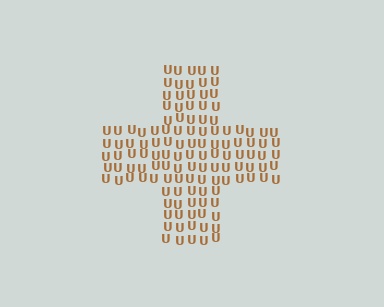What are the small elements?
The small elements are letter U's.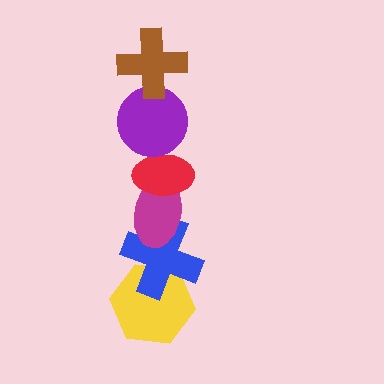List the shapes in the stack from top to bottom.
From top to bottom: the brown cross, the purple circle, the red ellipse, the magenta ellipse, the blue cross, the yellow hexagon.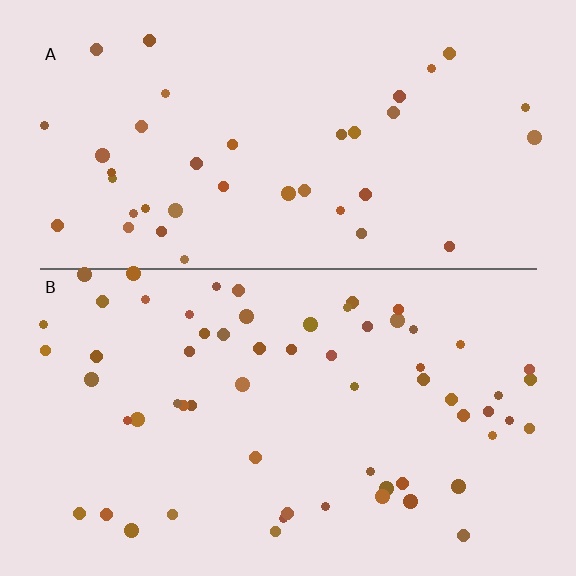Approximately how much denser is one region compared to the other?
Approximately 1.6× — region B over region A.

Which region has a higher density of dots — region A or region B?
B (the bottom).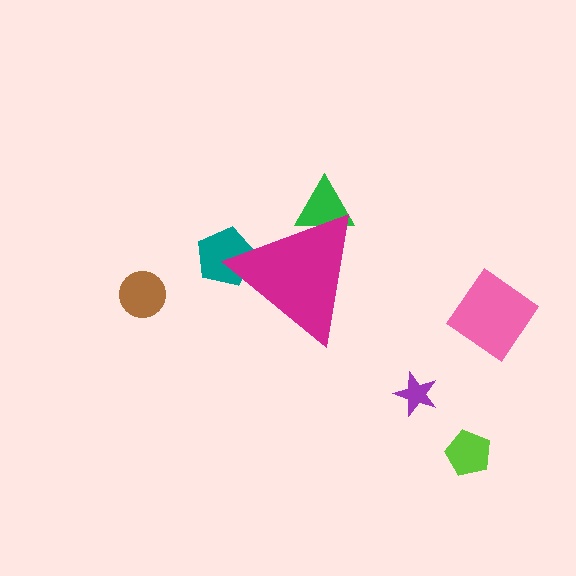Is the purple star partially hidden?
No, the purple star is fully visible.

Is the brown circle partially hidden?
No, the brown circle is fully visible.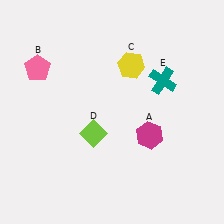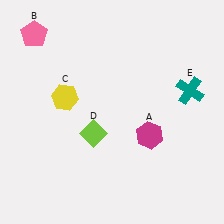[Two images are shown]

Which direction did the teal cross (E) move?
The teal cross (E) moved right.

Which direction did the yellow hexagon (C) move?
The yellow hexagon (C) moved left.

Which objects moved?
The objects that moved are: the pink pentagon (B), the yellow hexagon (C), the teal cross (E).